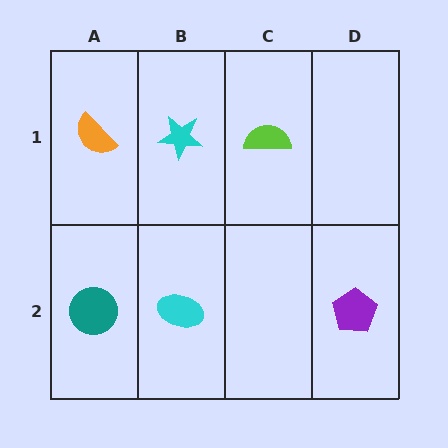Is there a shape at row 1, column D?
No, that cell is empty.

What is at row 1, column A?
An orange semicircle.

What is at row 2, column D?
A purple pentagon.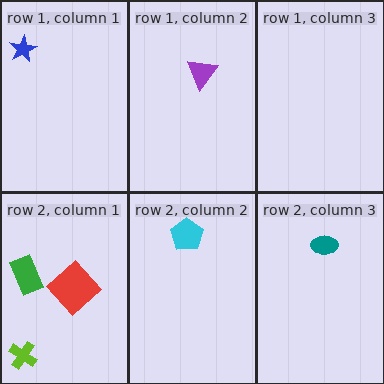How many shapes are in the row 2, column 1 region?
3.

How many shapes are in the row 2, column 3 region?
1.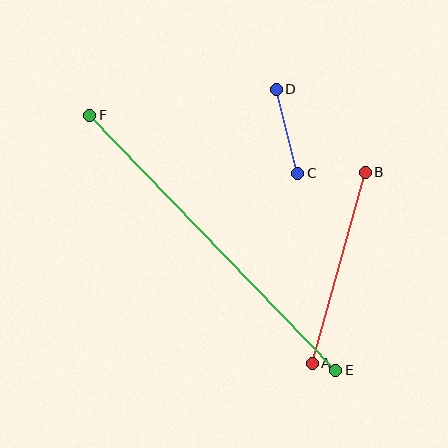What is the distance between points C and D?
The distance is approximately 87 pixels.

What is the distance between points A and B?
The distance is approximately 198 pixels.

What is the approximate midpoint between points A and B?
The midpoint is at approximately (339, 268) pixels.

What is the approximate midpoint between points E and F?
The midpoint is at approximately (213, 243) pixels.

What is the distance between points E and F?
The distance is approximately 355 pixels.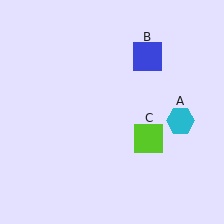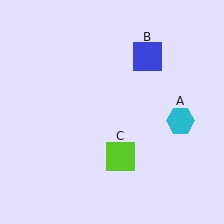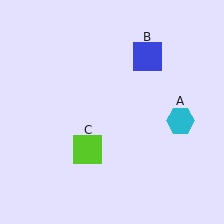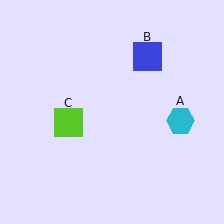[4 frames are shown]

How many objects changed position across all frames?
1 object changed position: lime square (object C).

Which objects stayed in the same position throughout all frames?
Cyan hexagon (object A) and blue square (object B) remained stationary.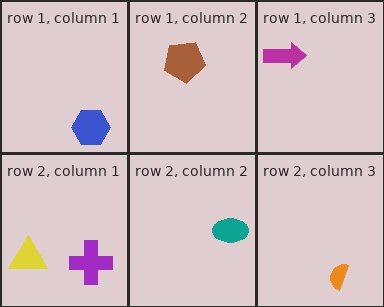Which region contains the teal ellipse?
The row 2, column 2 region.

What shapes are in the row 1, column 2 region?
The brown pentagon.